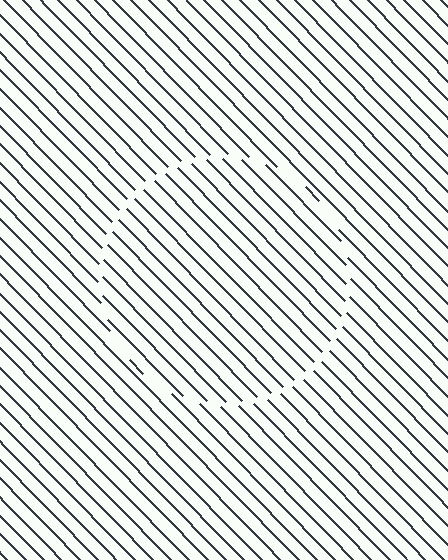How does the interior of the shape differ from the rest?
The interior of the shape contains the same grating, shifted by half a period — the contour is defined by the phase discontinuity where line-ends from the inner and outer gratings abut.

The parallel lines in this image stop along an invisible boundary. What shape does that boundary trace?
An illusory circle. The interior of the shape contains the same grating, shifted by half a period — the contour is defined by the phase discontinuity where line-ends from the inner and outer gratings abut.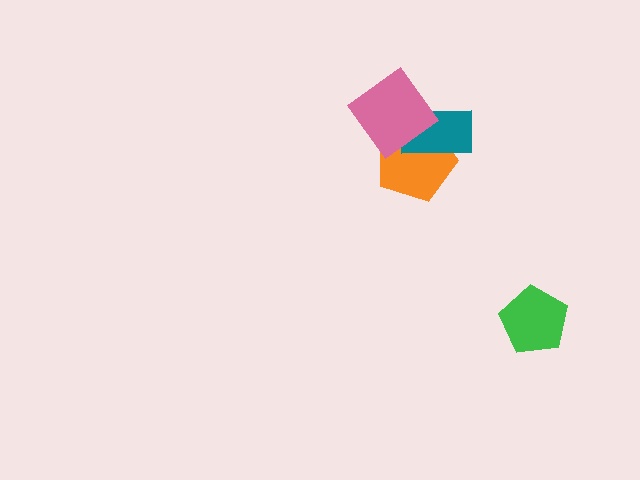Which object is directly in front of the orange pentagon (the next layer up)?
The teal rectangle is directly in front of the orange pentagon.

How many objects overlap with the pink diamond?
2 objects overlap with the pink diamond.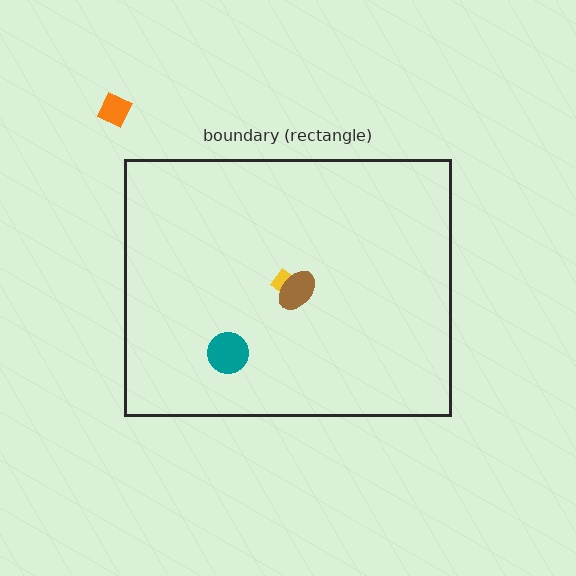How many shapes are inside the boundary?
3 inside, 1 outside.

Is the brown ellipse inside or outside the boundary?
Inside.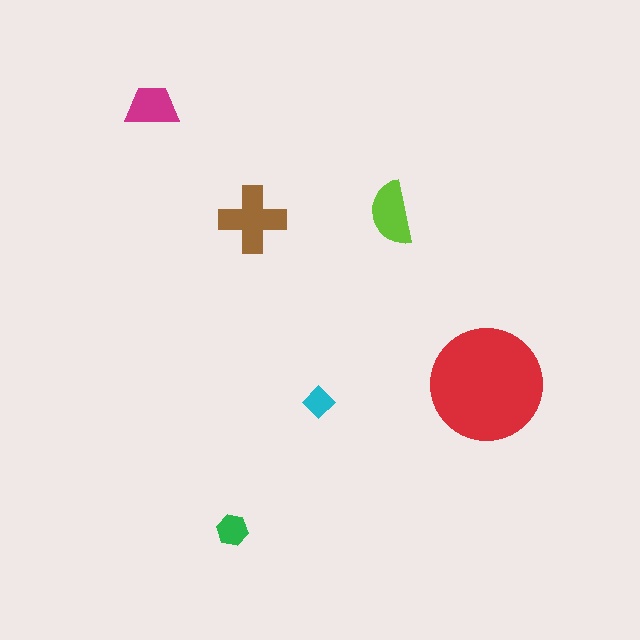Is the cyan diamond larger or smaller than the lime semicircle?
Smaller.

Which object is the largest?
The red circle.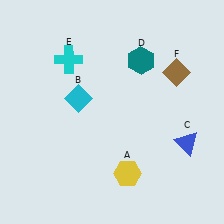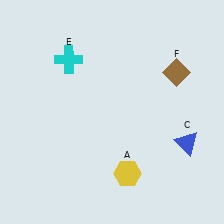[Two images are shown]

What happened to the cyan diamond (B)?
The cyan diamond (B) was removed in Image 2. It was in the top-left area of Image 1.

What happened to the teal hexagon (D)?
The teal hexagon (D) was removed in Image 2. It was in the top-right area of Image 1.